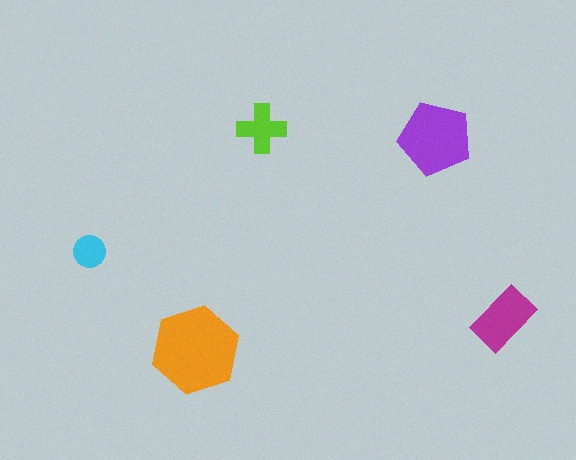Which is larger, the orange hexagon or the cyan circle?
The orange hexagon.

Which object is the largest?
The orange hexagon.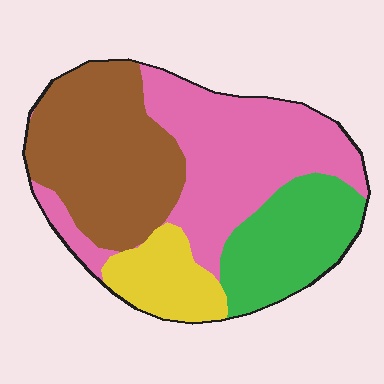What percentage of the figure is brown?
Brown takes up between a sixth and a third of the figure.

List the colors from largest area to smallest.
From largest to smallest: pink, brown, green, yellow.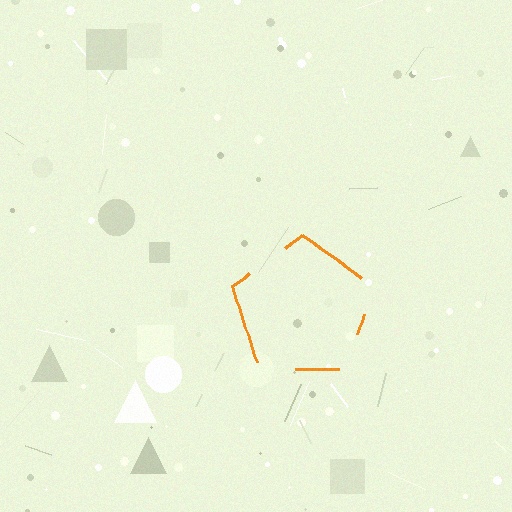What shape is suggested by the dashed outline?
The dashed outline suggests a pentagon.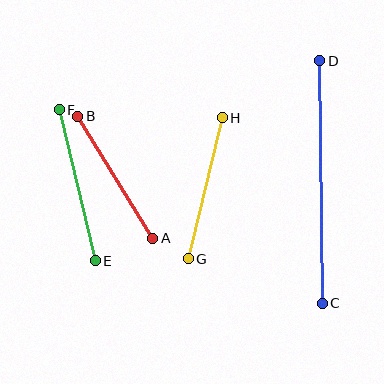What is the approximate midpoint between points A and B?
The midpoint is at approximately (115, 177) pixels.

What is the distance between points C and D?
The distance is approximately 242 pixels.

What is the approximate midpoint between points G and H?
The midpoint is at approximately (205, 188) pixels.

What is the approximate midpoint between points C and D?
The midpoint is at approximately (321, 182) pixels.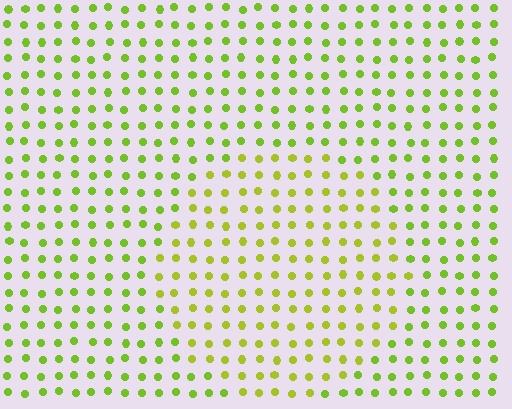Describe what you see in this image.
The image is filled with small lime elements in a uniform arrangement. A circle-shaped region is visible where the elements are tinted to a slightly different hue, forming a subtle color boundary.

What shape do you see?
I see a circle.